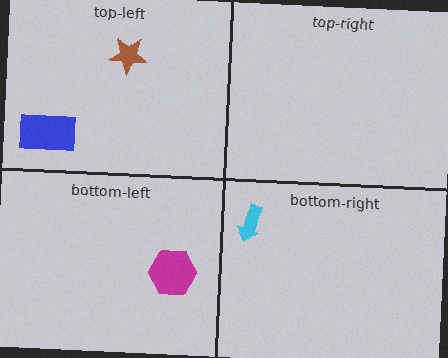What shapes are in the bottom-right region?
The cyan arrow.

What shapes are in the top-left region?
The brown star, the blue rectangle.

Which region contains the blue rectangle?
The top-left region.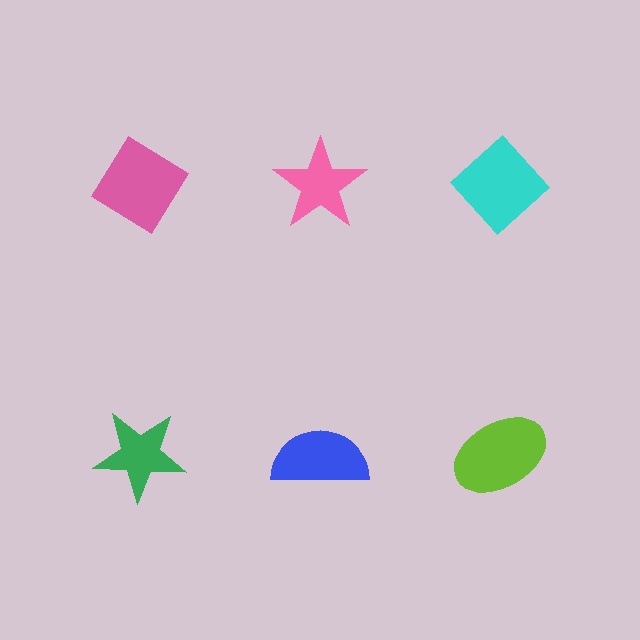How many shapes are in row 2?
3 shapes.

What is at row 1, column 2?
A pink star.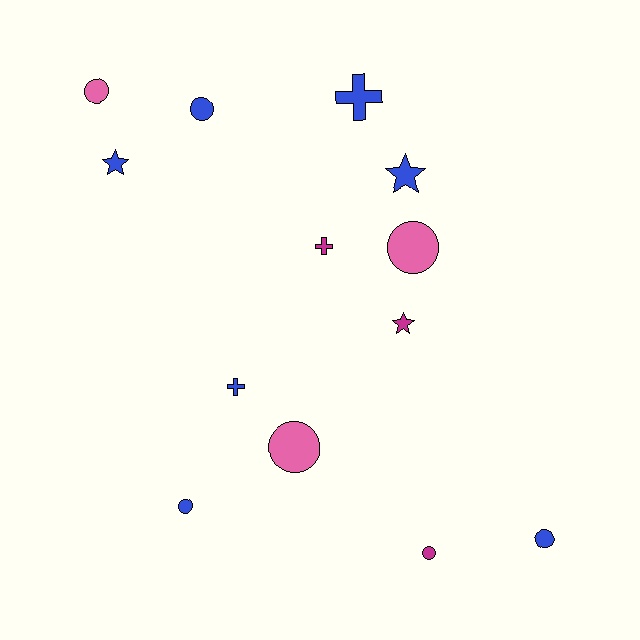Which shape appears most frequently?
Circle, with 7 objects.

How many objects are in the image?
There are 13 objects.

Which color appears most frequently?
Blue, with 7 objects.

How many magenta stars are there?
There is 1 magenta star.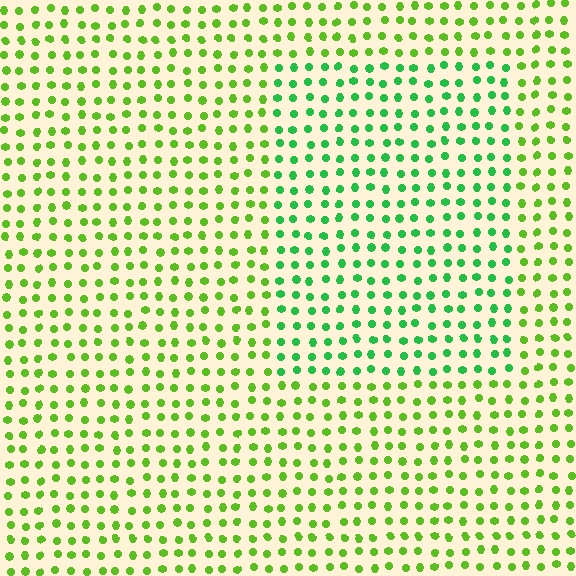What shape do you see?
I see a rectangle.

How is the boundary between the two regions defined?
The boundary is defined purely by a slight shift in hue (about 35 degrees). Spacing, size, and orientation are identical on both sides.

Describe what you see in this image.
The image is filled with small lime elements in a uniform arrangement. A rectangle-shaped region is visible where the elements are tinted to a slightly different hue, forming a subtle color boundary.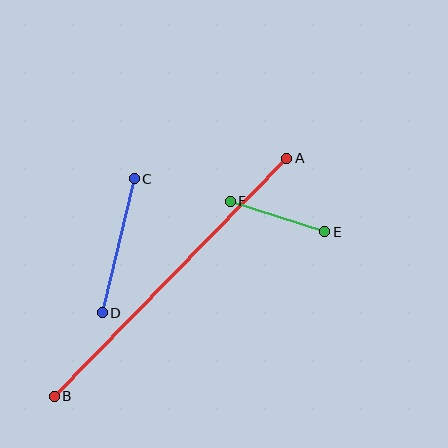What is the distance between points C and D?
The distance is approximately 138 pixels.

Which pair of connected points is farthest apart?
Points A and B are farthest apart.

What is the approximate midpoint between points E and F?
The midpoint is at approximately (278, 216) pixels.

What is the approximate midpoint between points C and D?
The midpoint is at approximately (118, 246) pixels.